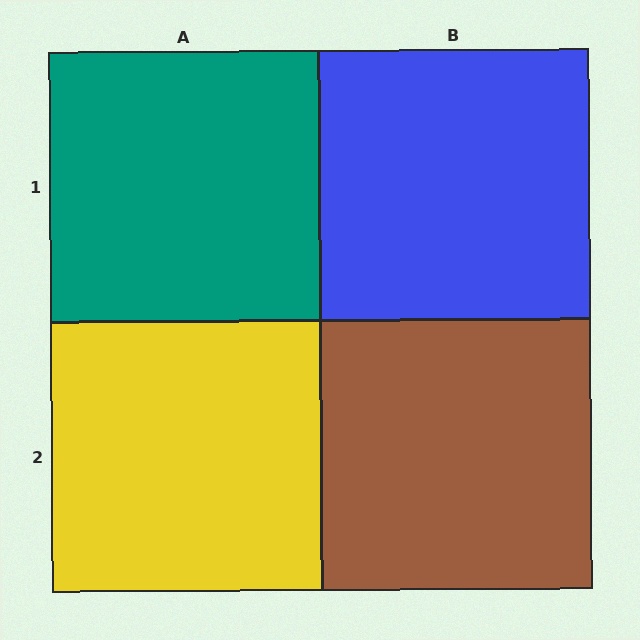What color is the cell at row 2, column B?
Brown.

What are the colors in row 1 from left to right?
Teal, blue.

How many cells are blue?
1 cell is blue.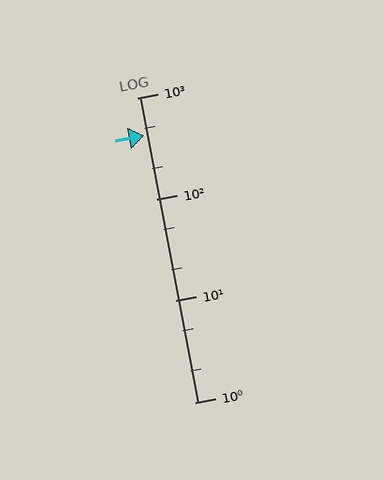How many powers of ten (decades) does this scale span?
The scale spans 3 decades, from 1 to 1000.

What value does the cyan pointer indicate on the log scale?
The pointer indicates approximately 420.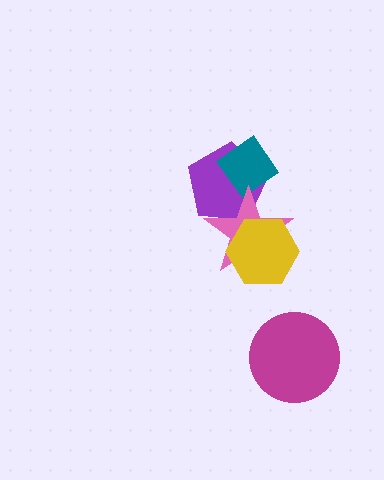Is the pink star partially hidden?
Yes, it is partially covered by another shape.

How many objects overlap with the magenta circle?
0 objects overlap with the magenta circle.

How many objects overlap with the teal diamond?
2 objects overlap with the teal diamond.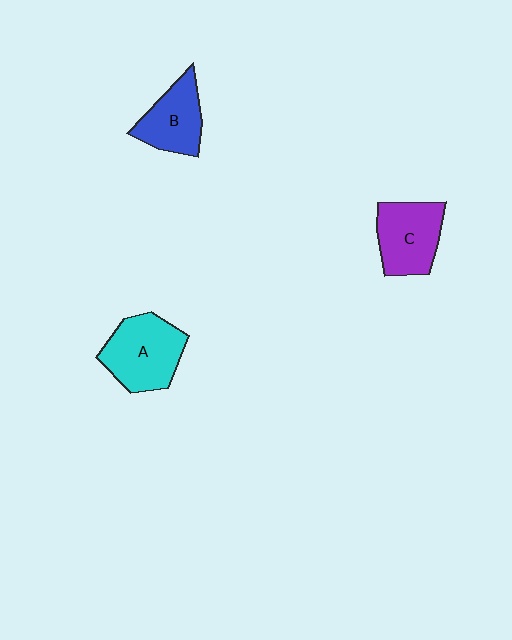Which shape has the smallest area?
Shape B (blue).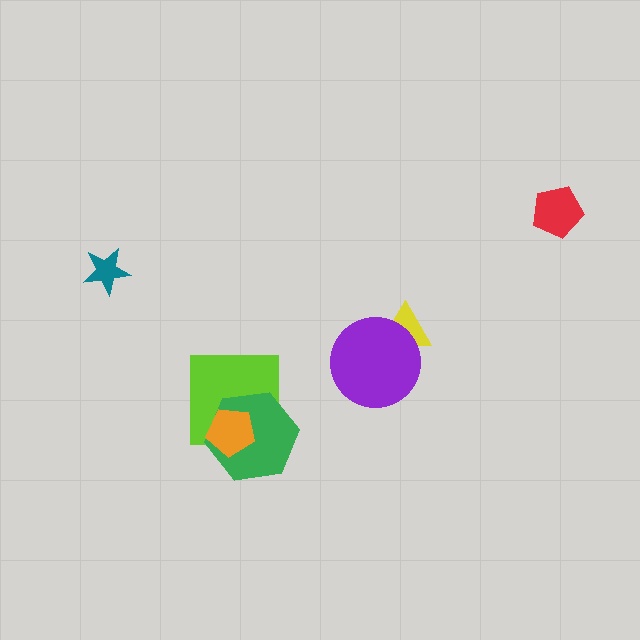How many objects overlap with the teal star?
0 objects overlap with the teal star.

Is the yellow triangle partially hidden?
Yes, it is partially covered by another shape.